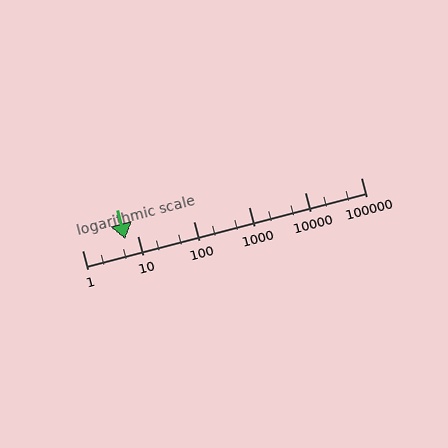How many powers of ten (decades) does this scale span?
The scale spans 5 decades, from 1 to 100000.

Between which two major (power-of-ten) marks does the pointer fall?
The pointer is between 1 and 10.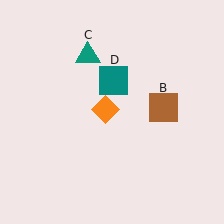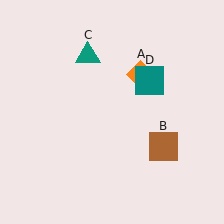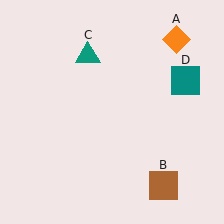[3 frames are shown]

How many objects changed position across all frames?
3 objects changed position: orange diamond (object A), brown square (object B), teal square (object D).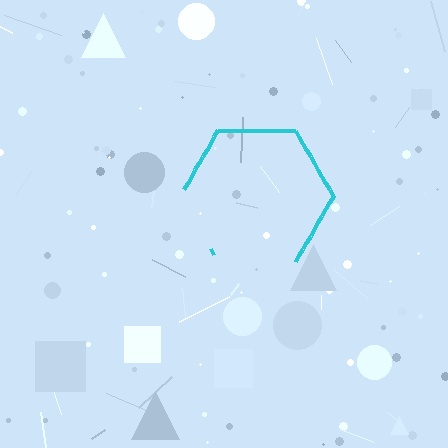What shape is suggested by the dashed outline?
The dashed outline suggests a hexagon.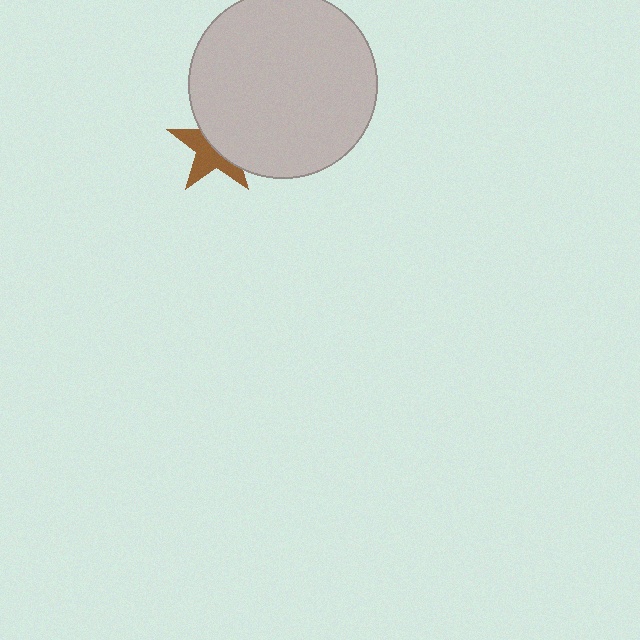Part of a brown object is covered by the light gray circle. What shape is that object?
It is a star.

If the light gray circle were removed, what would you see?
You would see the complete brown star.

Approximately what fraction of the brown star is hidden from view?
Roughly 51% of the brown star is hidden behind the light gray circle.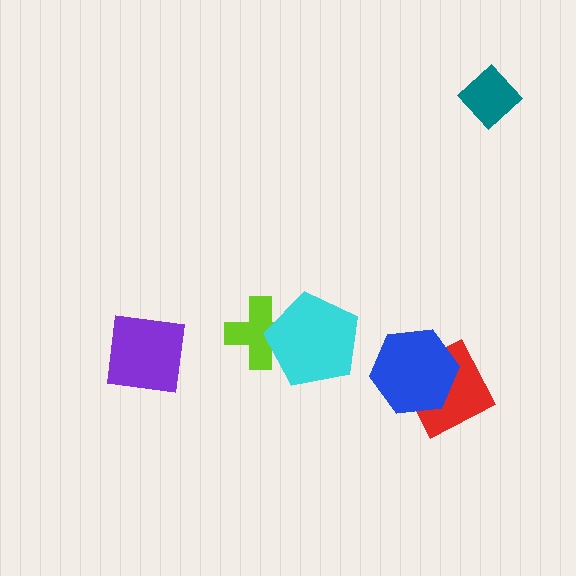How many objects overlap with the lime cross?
1 object overlaps with the lime cross.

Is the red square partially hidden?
Yes, it is partially covered by another shape.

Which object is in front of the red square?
The blue hexagon is in front of the red square.